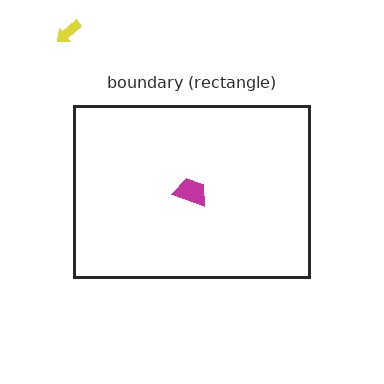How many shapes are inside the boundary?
1 inside, 1 outside.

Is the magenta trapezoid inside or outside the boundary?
Inside.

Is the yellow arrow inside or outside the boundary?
Outside.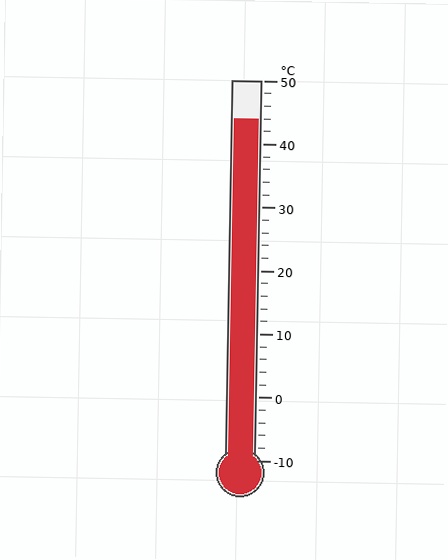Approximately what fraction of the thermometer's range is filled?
The thermometer is filled to approximately 90% of its range.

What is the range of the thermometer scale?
The thermometer scale ranges from -10°C to 50°C.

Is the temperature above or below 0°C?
The temperature is above 0°C.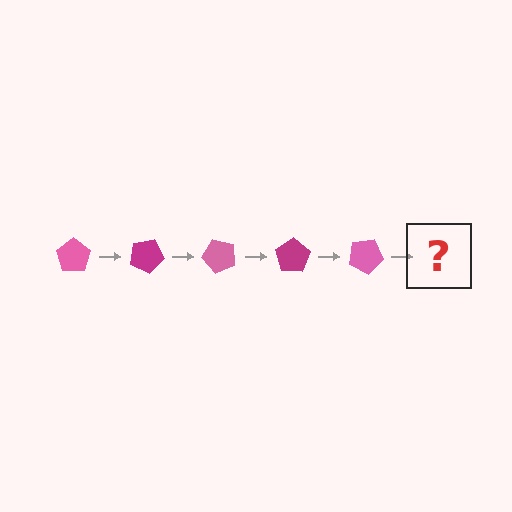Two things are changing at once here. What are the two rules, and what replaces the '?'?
The two rules are that it rotates 25 degrees each step and the color cycles through pink and magenta. The '?' should be a magenta pentagon, rotated 125 degrees from the start.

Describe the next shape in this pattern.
It should be a magenta pentagon, rotated 125 degrees from the start.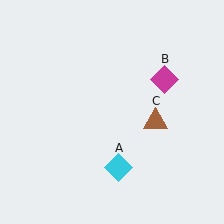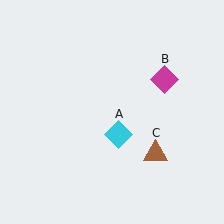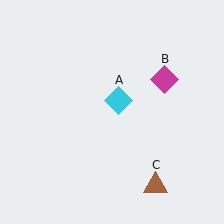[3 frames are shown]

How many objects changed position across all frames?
2 objects changed position: cyan diamond (object A), brown triangle (object C).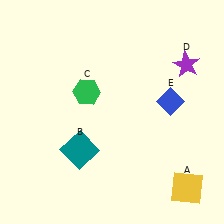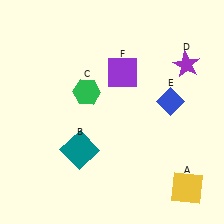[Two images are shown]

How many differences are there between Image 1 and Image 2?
There is 1 difference between the two images.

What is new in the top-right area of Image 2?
A purple square (F) was added in the top-right area of Image 2.